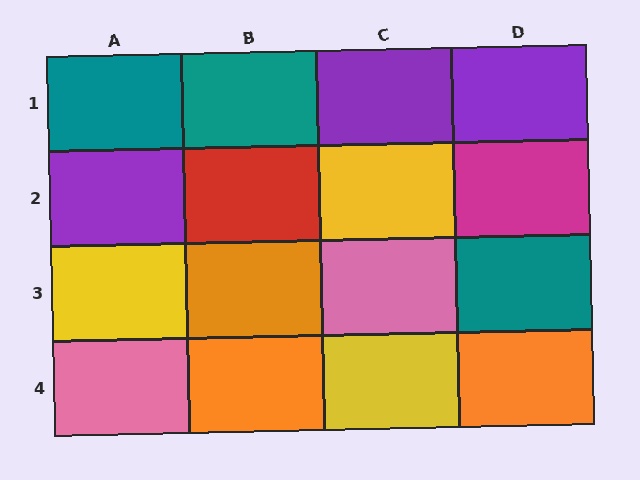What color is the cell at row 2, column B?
Red.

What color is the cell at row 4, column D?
Orange.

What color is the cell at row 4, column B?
Orange.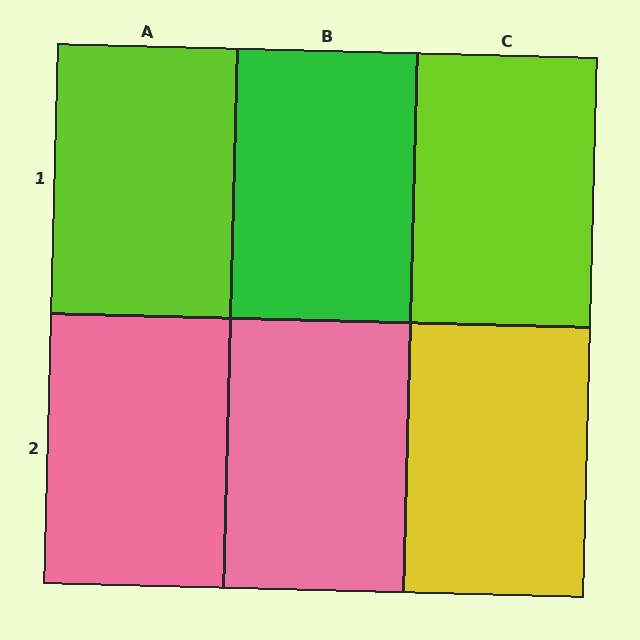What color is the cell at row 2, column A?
Pink.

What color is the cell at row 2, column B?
Pink.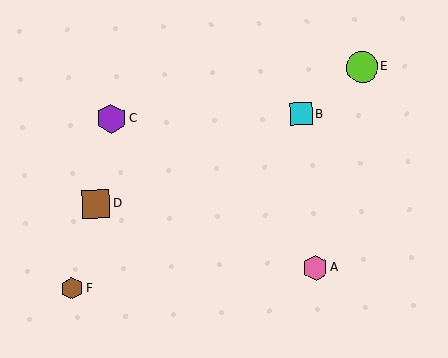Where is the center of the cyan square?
The center of the cyan square is at (301, 114).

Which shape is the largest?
The lime circle (labeled E) is the largest.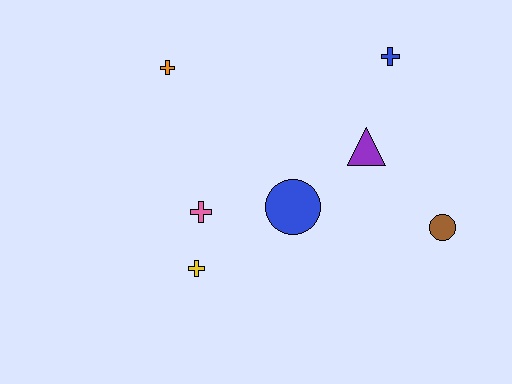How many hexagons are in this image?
There are no hexagons.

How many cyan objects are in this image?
There are no cyan objects.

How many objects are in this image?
There are 7 objects.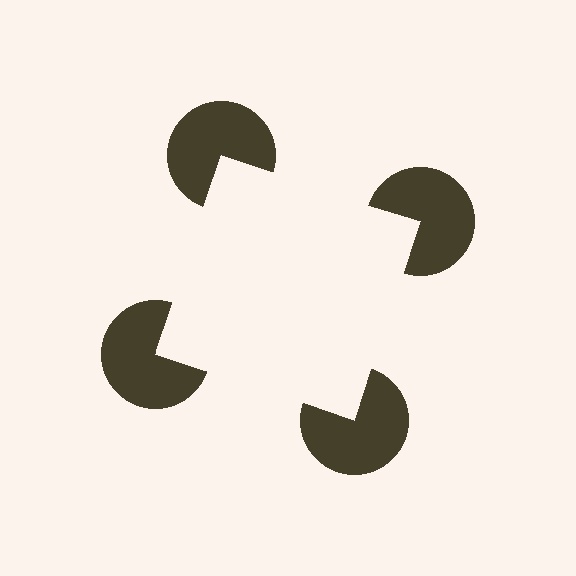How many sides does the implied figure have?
4 sides.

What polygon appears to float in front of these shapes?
An illusory square — its edges are inferred from the aligned wedge cuts in the pac-man discs, not physically drawn.